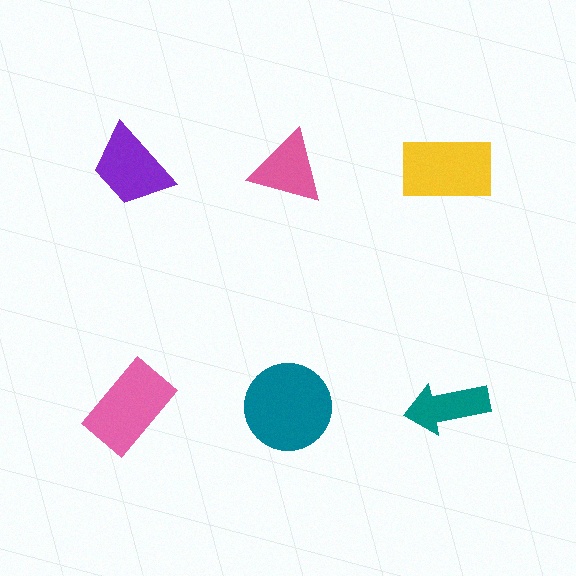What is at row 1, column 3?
A yellow rectangle.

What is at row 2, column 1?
A pink rectangle.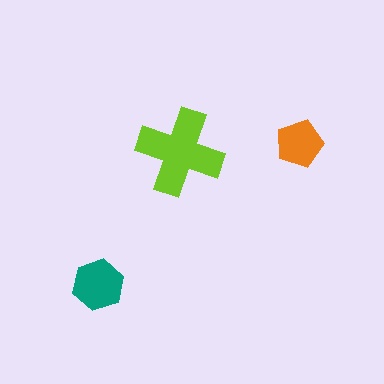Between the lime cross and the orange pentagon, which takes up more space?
The lime cross.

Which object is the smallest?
The orange pentagon.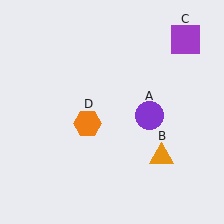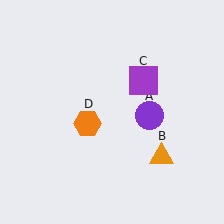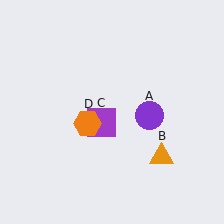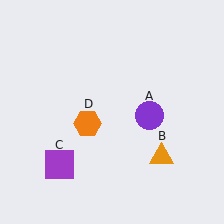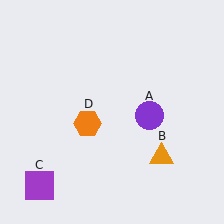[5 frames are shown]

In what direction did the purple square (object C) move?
The purple square (object C) moved down and to the left.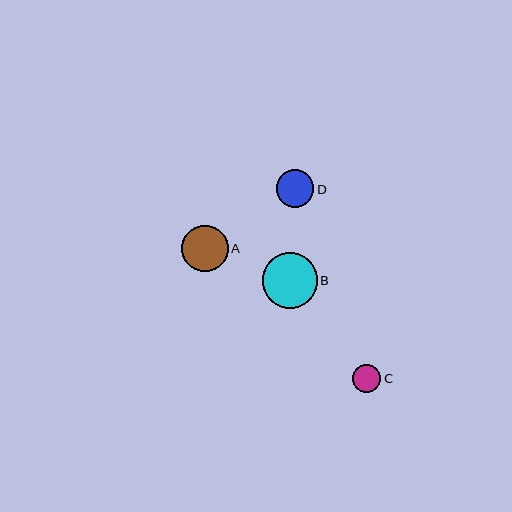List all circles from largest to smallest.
From largest to smallest: B, A, D, C.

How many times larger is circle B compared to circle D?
Circle B is approximately 1.5 times the size of circle D.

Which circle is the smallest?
Circle C is the smallest with a size of approximately 28 pixels.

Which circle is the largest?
Circle B is the largest with a size of approximately 55 pixels.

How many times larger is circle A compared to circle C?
Circle A is approximately 1.7 times the size of circle C.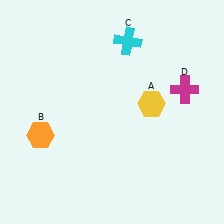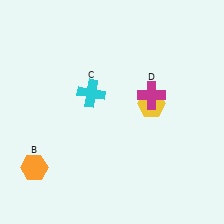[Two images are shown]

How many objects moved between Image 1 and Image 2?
3 objects moved between the two images.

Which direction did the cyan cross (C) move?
The cyan cross (C) moved down.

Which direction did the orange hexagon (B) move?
The orange hexagon (B) moved down.